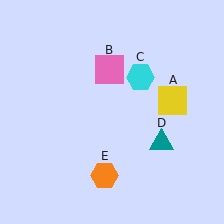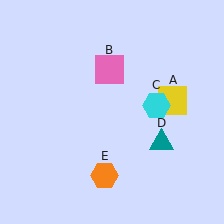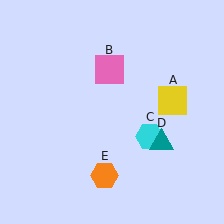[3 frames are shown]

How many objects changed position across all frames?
1 object changed position: cyan hexagon (object C).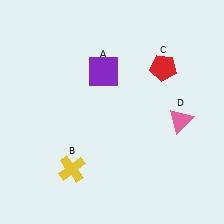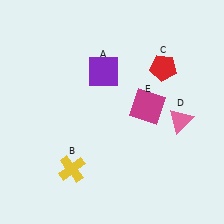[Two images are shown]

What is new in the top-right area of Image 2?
A magenta square (E) was added in the top-right area of Image 2.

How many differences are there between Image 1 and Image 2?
There is 1 difference between the two images.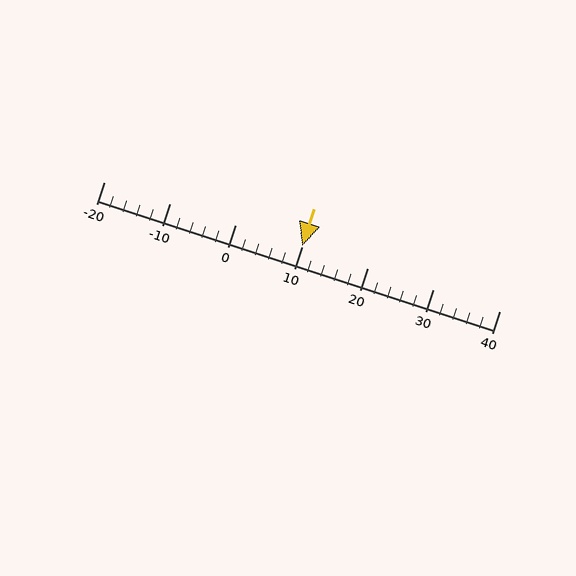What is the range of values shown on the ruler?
The ruler shows values from -20 to 40.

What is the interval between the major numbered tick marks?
The major tick marks are spaced 10 units apart.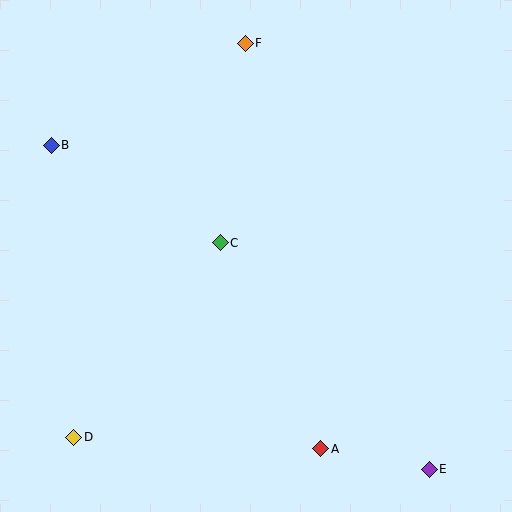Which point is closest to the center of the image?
Point C at (220, 243) is closest to the center.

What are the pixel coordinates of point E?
Point E is at (429, 469).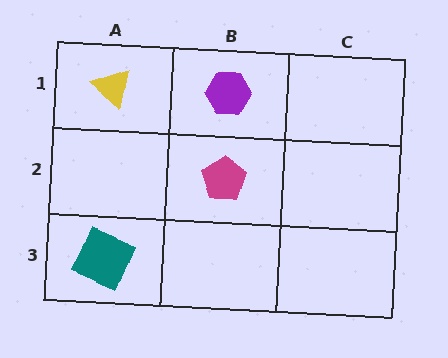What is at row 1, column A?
A yellow triangle.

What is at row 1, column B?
A purple hexagon.